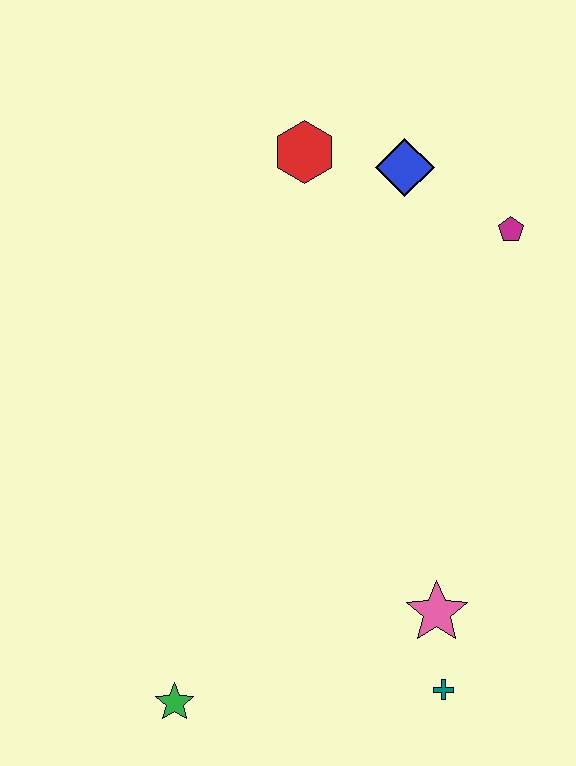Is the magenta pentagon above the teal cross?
Yes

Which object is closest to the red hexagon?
The blue diamond is closest to the red hexagon.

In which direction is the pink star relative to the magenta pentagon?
The pink star is below the magenta pentagon.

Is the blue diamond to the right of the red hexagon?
Yes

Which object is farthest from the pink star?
The red hexagon is farthest from the pink star.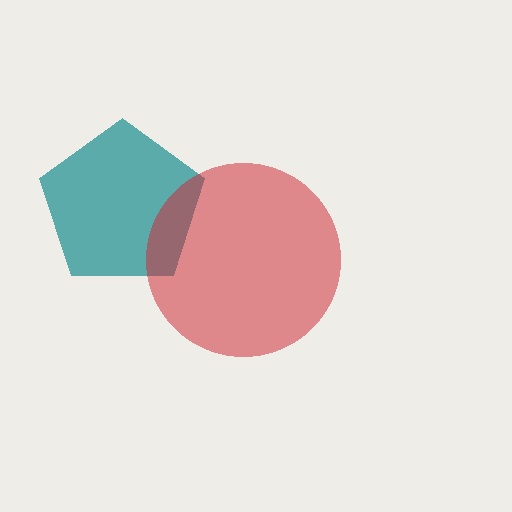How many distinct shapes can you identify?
There are 2 distinct shapes: a teal pentagon, a red circle.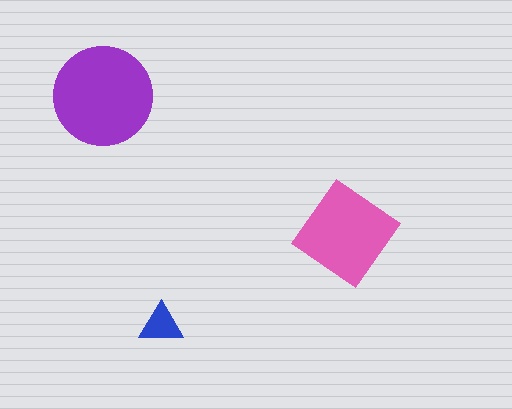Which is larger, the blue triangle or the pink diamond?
The pink diamond.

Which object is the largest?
The purple circle.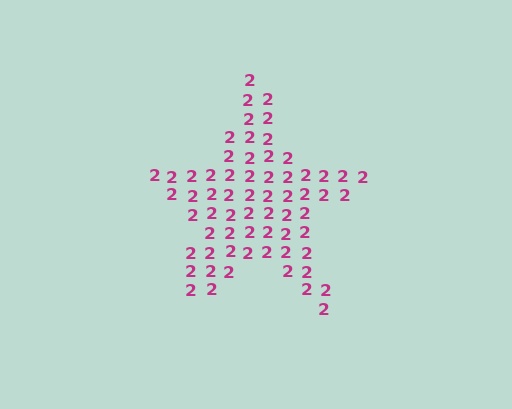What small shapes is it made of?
It is made of small digit 2's.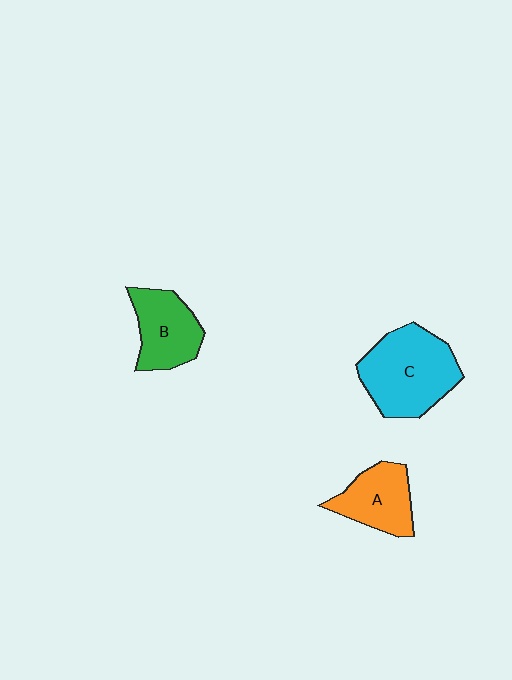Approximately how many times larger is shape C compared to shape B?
Approximately 1.5 times.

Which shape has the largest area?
Shape C (cyan).